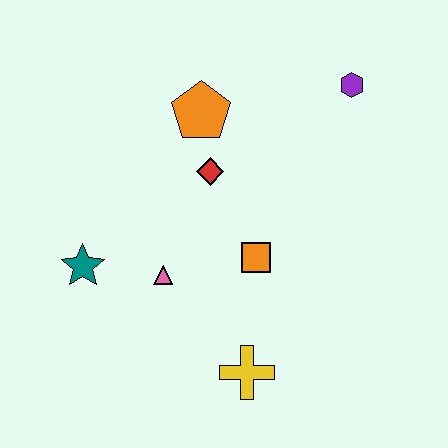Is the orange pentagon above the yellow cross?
Yes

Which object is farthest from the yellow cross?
The purple hexagon is farthest from the yellow cross.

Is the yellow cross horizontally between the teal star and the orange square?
Yes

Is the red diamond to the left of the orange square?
Yes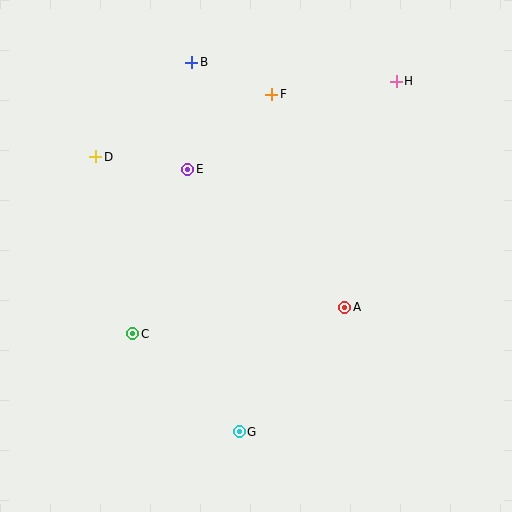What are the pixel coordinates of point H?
Point H is at (396, 81).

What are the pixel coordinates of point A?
Point A is at (345, 307).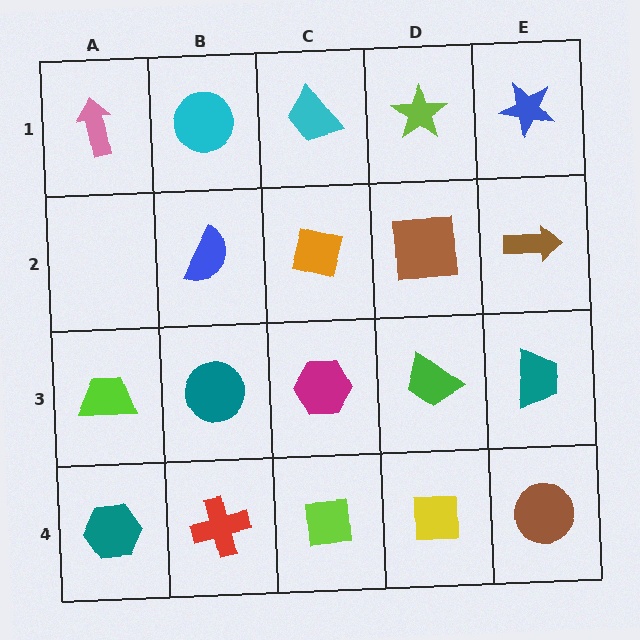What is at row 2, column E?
A brown arrow.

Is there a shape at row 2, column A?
No, that cell is empty.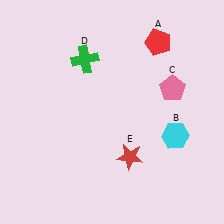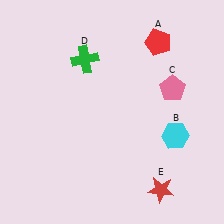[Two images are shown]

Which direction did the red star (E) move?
The red star (E) moved down.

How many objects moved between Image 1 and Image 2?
1 object moved between the two images.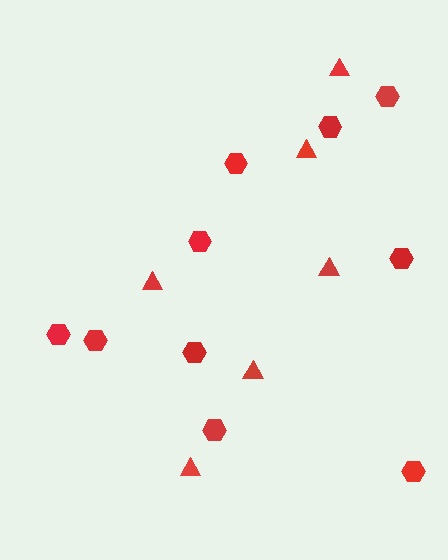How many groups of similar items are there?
There are 2 groups: one group of hexagons (10) and one group of triangles (6).